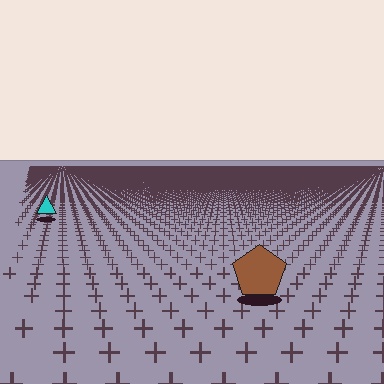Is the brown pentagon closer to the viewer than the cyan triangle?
Yes. The brown pentagon is closer — you can tell from the texture gradient: the ground texture is coarser near it.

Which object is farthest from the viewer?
The cyan triangle is farthest from the viewer. It appears smaller and the ground texture around it is denser.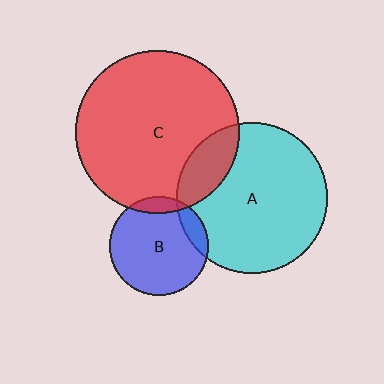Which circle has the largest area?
Circle C (red).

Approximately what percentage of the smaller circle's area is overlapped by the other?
Approximately 15%.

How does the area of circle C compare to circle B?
Approximately 2.7 times.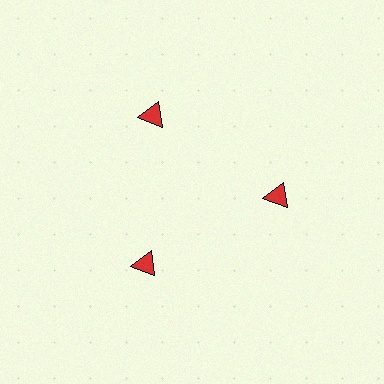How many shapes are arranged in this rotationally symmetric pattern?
There are 3 shapes, arranged in 3 groups of 1.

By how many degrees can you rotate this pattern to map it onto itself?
The pattern maps onto itself every 120 degrees of rotation.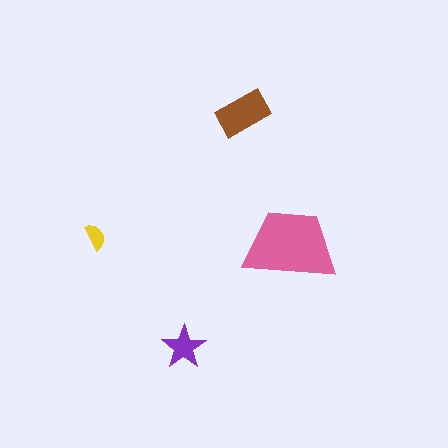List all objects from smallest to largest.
The yellow semicircle, the purple star, the brown rectangle, the pink trapezoid.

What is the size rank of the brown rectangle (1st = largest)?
2nd.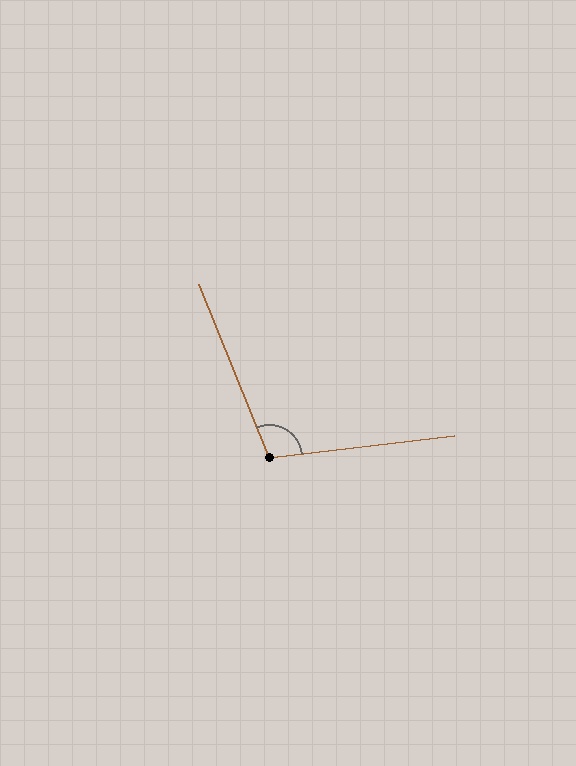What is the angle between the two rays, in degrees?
Approximately 106 degrees.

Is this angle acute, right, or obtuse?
It is obtuse.